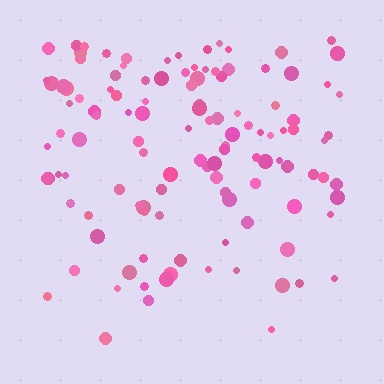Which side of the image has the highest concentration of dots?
The top.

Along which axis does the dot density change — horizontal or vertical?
Vertical.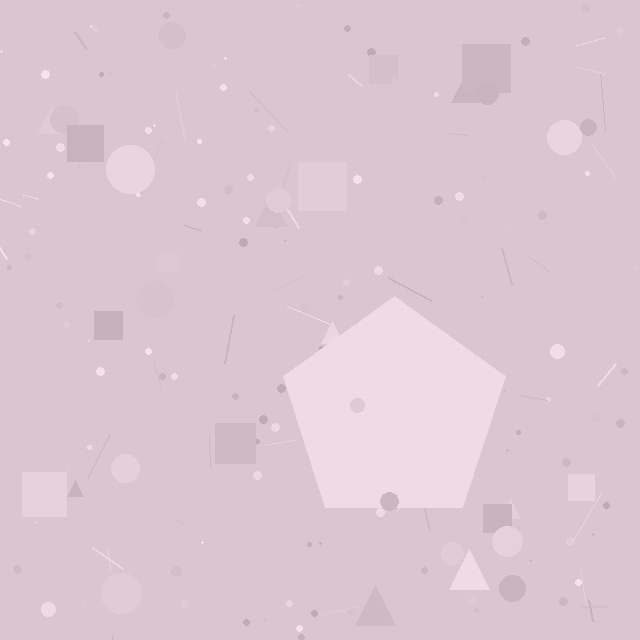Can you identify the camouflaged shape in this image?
The camouflaged shape is a pentagon.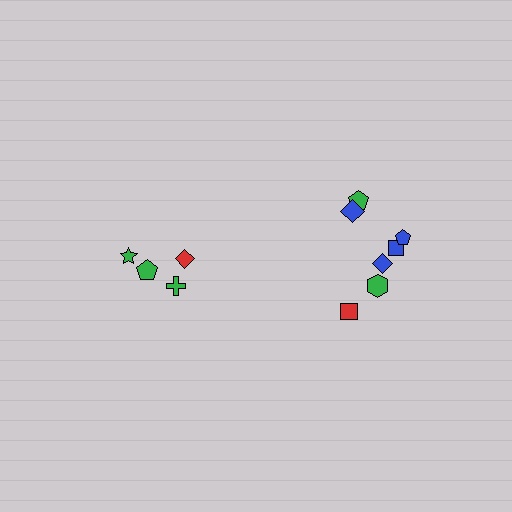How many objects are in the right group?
There are 7 objects.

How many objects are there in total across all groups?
There are 11 objects.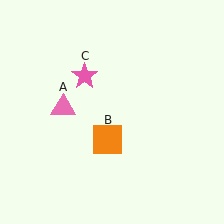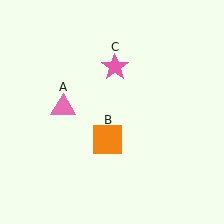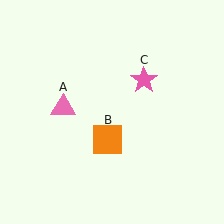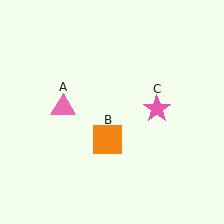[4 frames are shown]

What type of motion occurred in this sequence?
The pink star (object C) rotated clockwise around the center of the scene.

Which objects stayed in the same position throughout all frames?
Pink triangle (object A) and orange square (object B) remained stationary.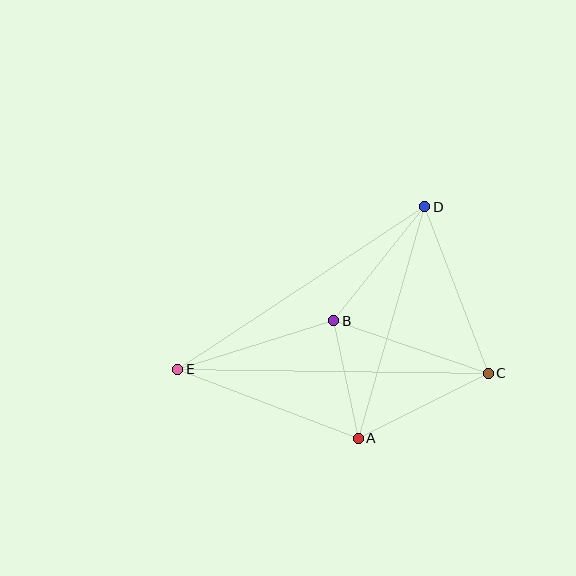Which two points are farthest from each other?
Points C and E are farthest from each other.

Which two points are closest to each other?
Points A and B are closest to each other.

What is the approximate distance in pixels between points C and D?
The distance between C and D is approximately 178 pixels.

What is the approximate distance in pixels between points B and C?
The distance between B and C is approximately 163 pixels.